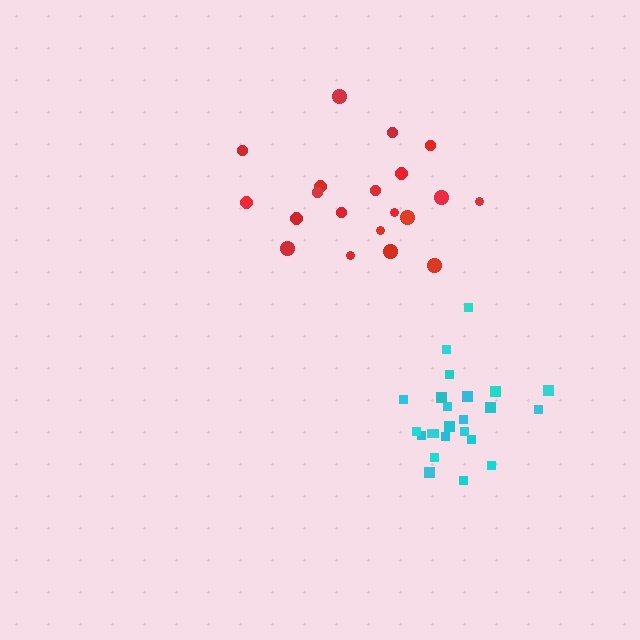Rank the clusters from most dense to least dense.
cyan, red.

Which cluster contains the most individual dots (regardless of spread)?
Cyan (24).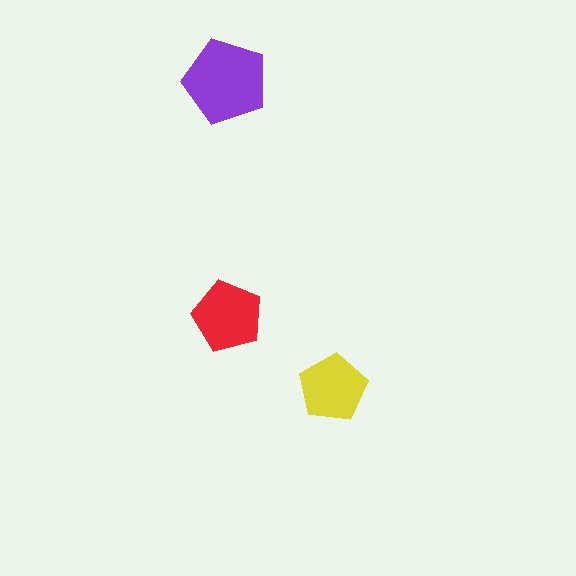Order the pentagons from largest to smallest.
the purple one, the red one, the yellow one.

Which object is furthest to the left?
The purple pentagon is leftmost.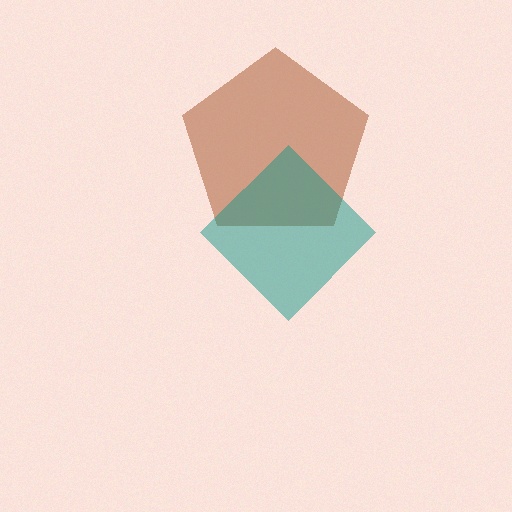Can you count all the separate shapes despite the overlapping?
Yes, there are 2 separate shapes.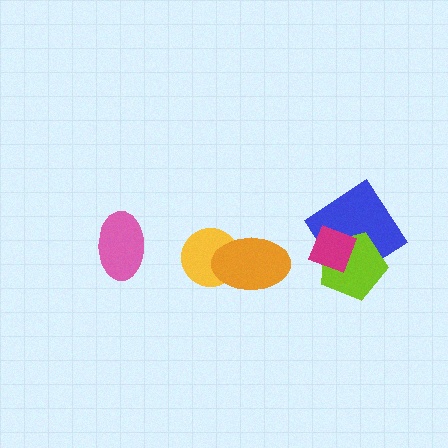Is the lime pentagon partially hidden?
Yes, it is partially covered by another shape.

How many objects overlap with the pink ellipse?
0 objects overlap with the pink ellipse.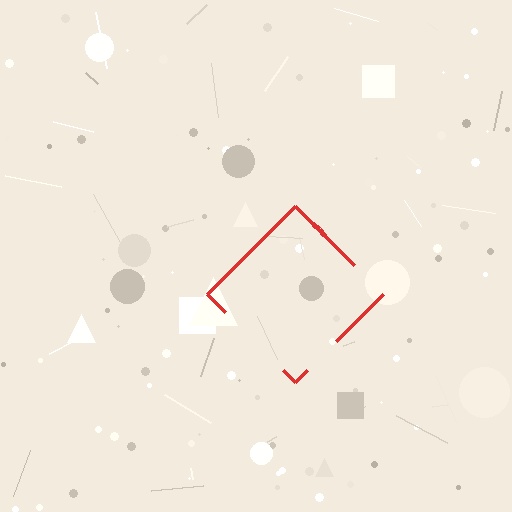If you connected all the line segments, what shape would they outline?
They would outline a diamond.